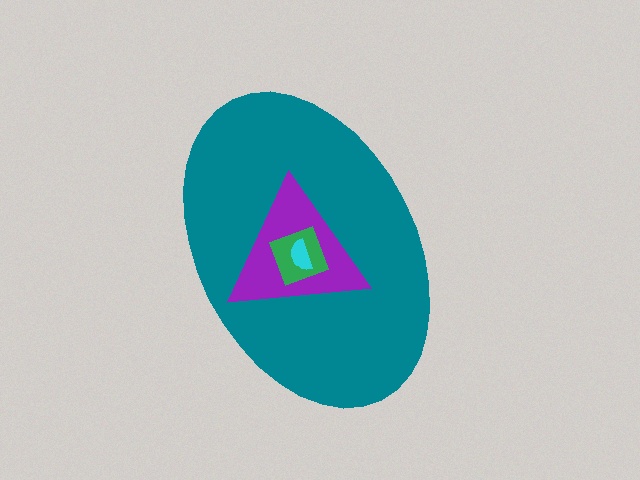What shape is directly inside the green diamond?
The cyan semicircle.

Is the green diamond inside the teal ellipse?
Yes.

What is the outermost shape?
The teal ellipse.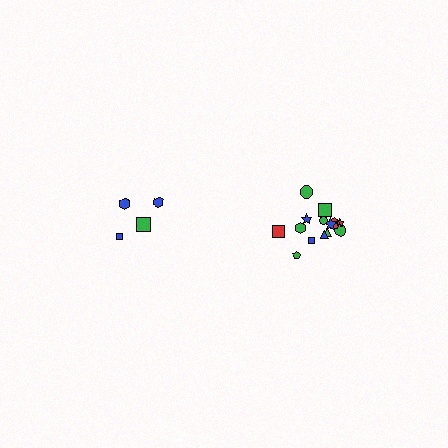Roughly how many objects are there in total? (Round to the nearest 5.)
Roughly 20 objects in total.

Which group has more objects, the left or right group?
The right group.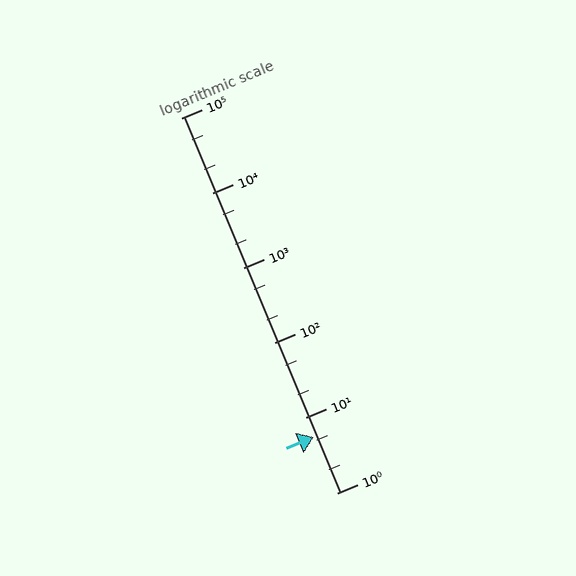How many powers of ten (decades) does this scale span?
The scale spans 5 decades, from 1 to 100000.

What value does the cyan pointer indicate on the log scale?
The pointer indicates approximately 5.5.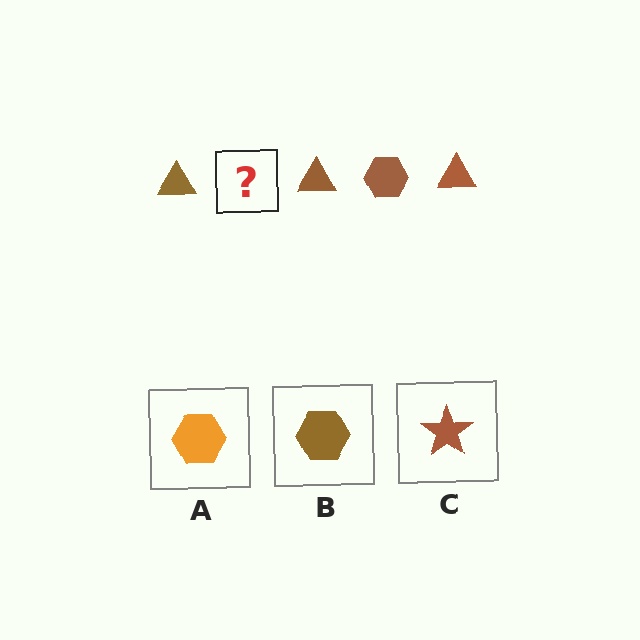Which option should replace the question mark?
Option B.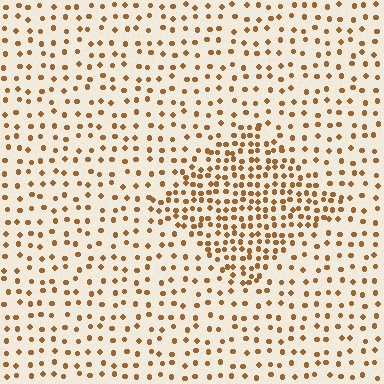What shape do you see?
I see a diamond.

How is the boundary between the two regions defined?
The boundary is defined by a change in element density (approximately 2.1x ratio). All elements are the same color, size, and shape.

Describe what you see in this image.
The image contains small brown elements arranged at two different densities. A diamond-shaped region is visible where the elements are more densely packed than the surrounding area.